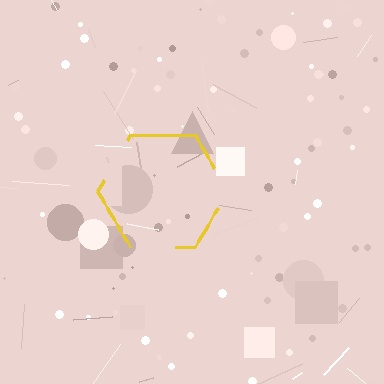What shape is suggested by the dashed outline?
The dashed outline suggests a hexagon.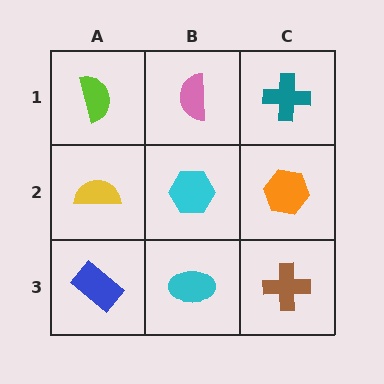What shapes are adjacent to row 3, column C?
An orange hexagon (row 2, column C), a cyan ellipse (row 3, column B).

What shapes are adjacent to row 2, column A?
A lime semicircle (row 1, column A), a blue rectangle (row 3, column A), a cyan hexagon (row 2, column B).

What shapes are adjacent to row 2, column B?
A pink semicircle (row 1, column B), a cyan ellipse (row 3, column B), a yellow semicircle (row 2, column A), an orange hexagon (row 2, column C).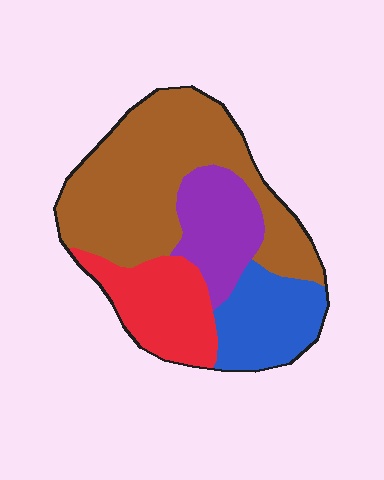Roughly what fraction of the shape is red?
Red takes up about one fifth (1/5) of the shape.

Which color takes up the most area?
Brown, at roughly 45%.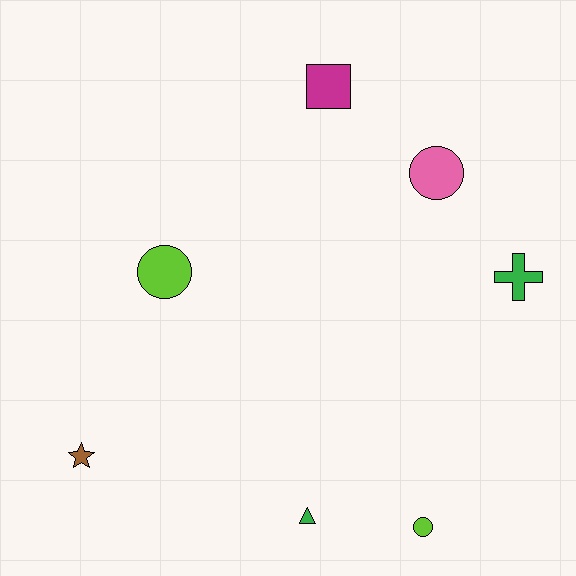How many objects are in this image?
There are 7 objects.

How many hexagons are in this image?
There are no hexagons.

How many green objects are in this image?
There are 2 green objects.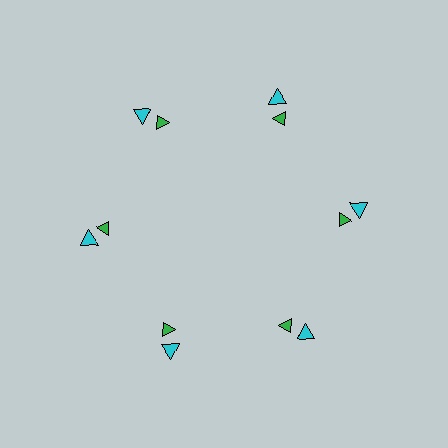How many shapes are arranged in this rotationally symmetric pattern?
There are 12 shapes, arranged in 6 groups of 2.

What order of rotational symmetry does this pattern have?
This pattern has 6-fold rotational symmetry.